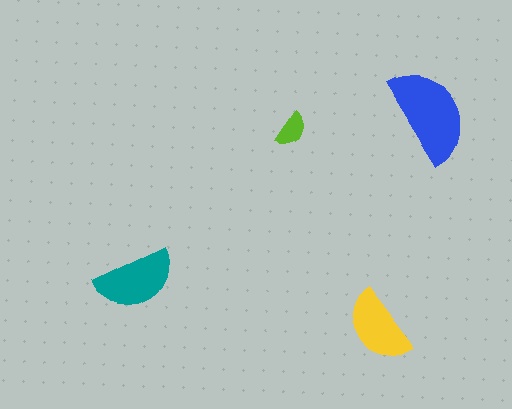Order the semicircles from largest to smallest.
the blue one, the teal one, the yellow one, the lime one.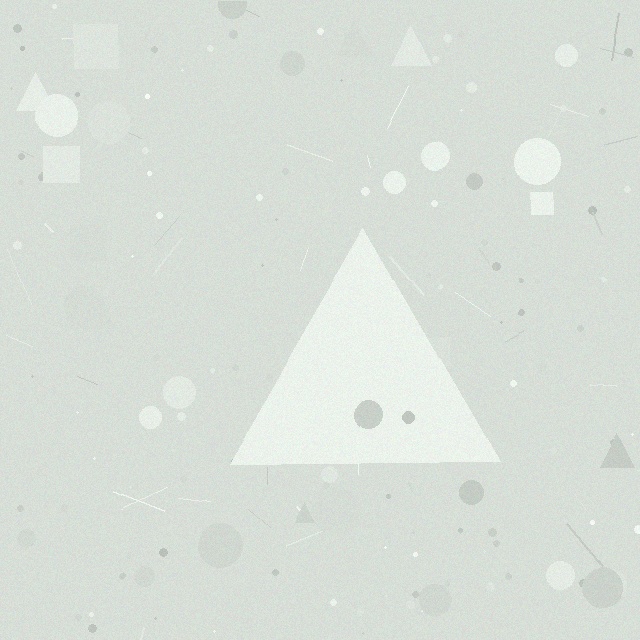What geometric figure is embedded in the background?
A triangle is embedded in the background.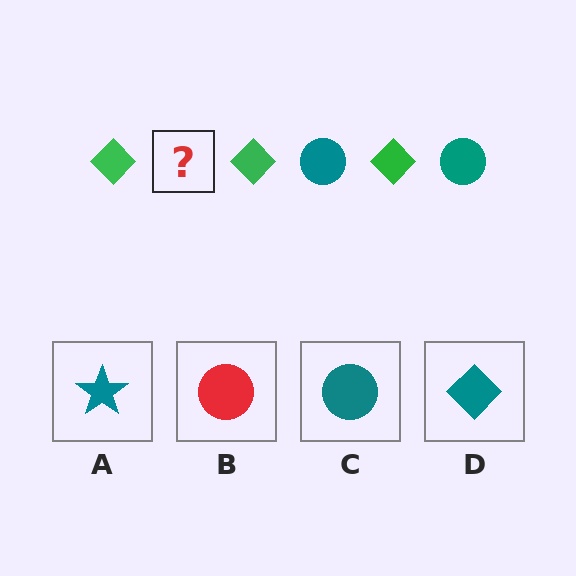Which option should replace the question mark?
Option C.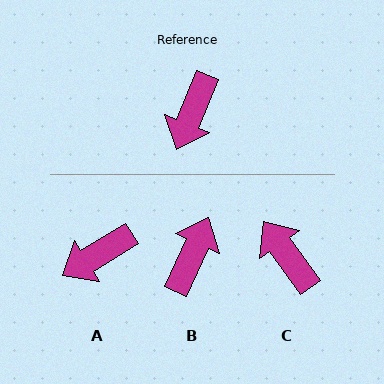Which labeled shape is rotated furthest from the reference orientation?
B, about 178 degrees away.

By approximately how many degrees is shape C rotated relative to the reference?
Approximately 122 degrees clockwise.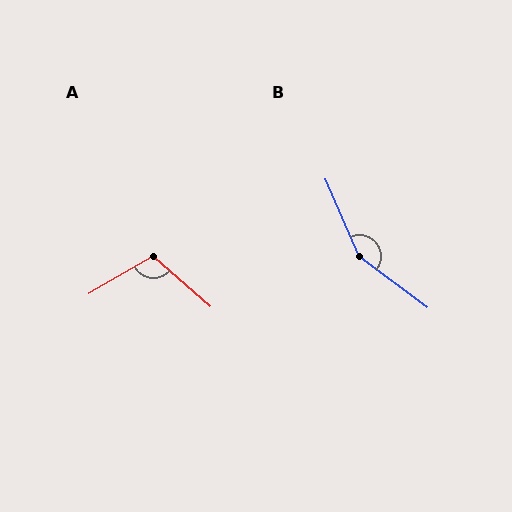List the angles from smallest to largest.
A (109°), B (150°).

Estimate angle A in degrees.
Approximately 109 degrees.